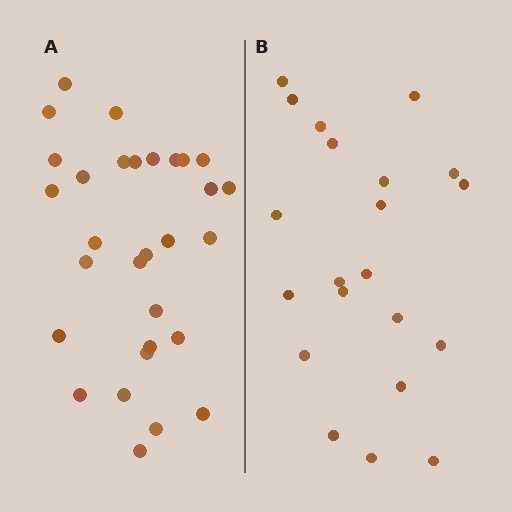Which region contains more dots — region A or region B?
Region A (the left region) has more dots.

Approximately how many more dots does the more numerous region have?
Region A has roughly 8 or so more dots than region B.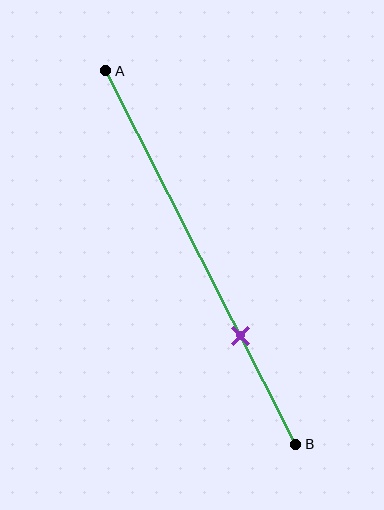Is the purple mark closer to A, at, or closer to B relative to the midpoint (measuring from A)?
The purple mark is closer to point B than the midpoint of segment AB.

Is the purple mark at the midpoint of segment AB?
No, the mark is at about 70% from A, not at the 50% midpoint.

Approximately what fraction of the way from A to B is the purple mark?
The purple mark is approximately 70% of the way from A to B.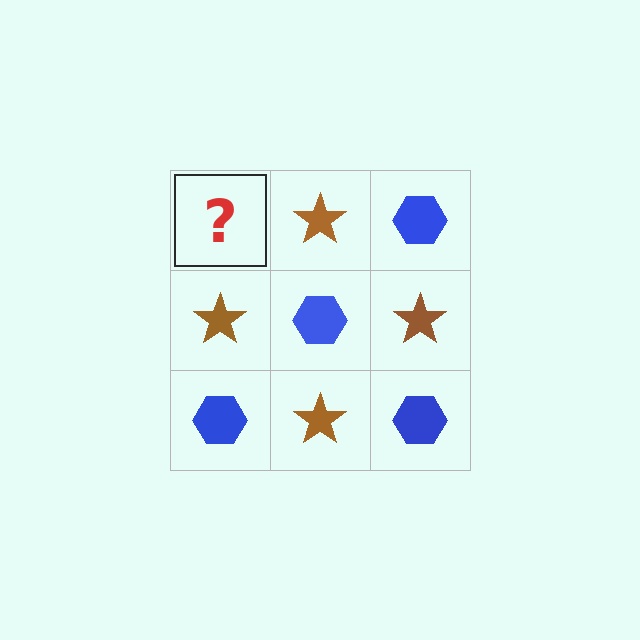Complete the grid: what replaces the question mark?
The question mark should be replaced with a blue hexagon.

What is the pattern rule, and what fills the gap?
The rule is that it alternates blue hexagon and brown star in a checkerboard pattern. The gap should be filled with a blue hexagon.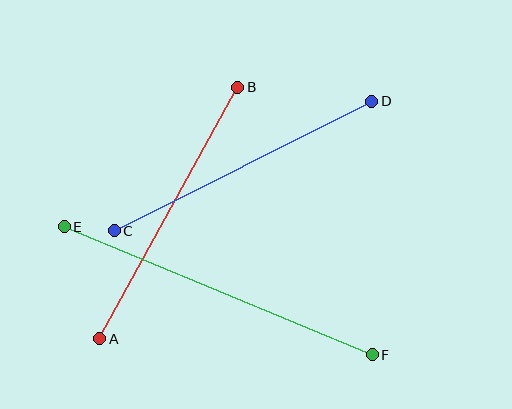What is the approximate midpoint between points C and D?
The midpoint is at approximately (243, 166) pixels.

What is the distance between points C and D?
The distance is approximately 288 pixels.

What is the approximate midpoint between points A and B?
The midpoint is at approximately (169, 213) pixels.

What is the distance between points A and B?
The distance is approximately 287 pixels.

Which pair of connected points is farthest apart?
Points E and F are farthest apart.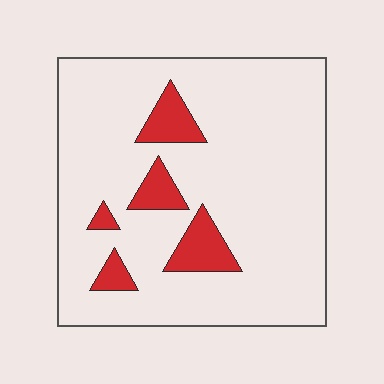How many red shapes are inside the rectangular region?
5.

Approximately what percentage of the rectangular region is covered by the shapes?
Approximately 10%.